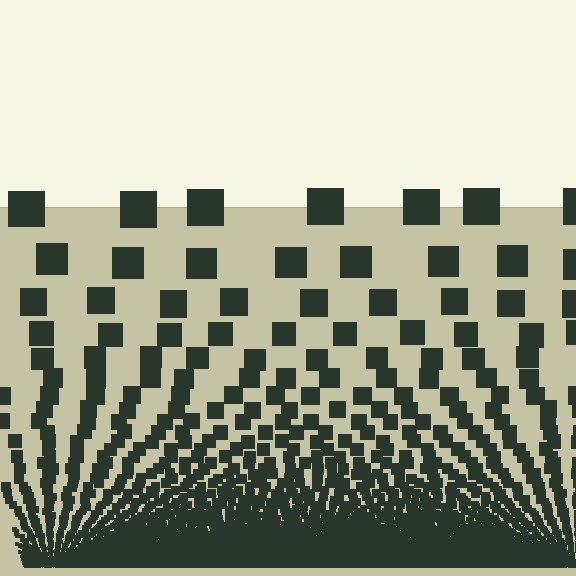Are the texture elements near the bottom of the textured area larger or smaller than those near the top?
Smaller. The gradient is inverted — elements near the bottom are smaller and denser.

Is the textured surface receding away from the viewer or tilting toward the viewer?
The surface appears to tilt toward the viewer. Texture elements get larger and sparser toward the top.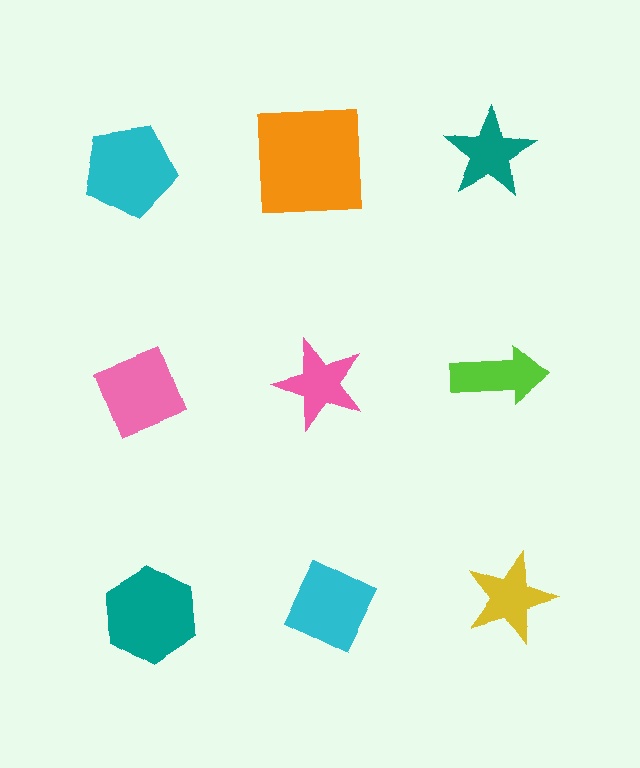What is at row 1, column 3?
A teal star.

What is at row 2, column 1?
A pink diamond.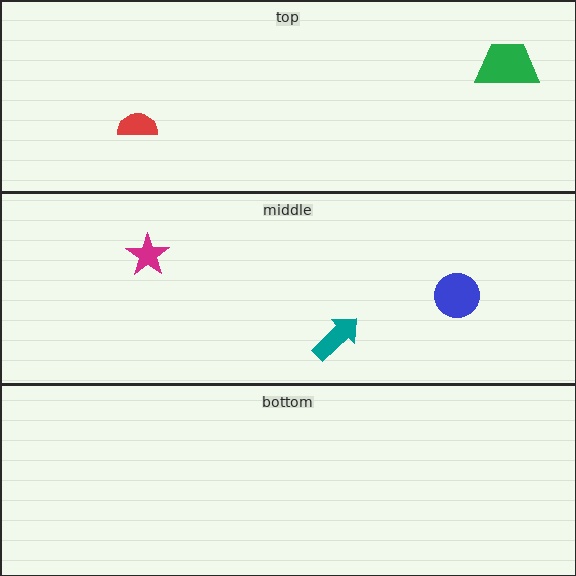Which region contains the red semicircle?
The top region.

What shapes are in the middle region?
The blue circle, the magenta star, the teal arrow.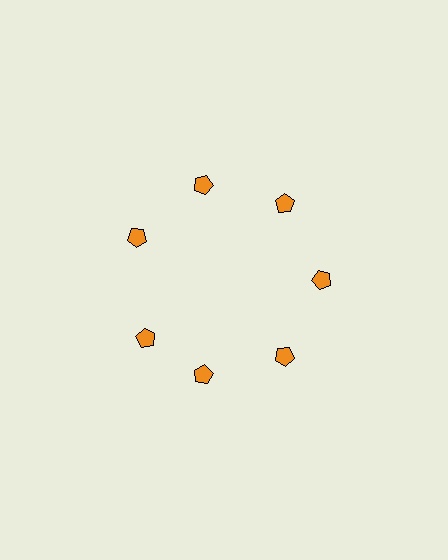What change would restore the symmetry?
The symmetry would be restored by rotating it back into even spacing with its neighbors so that all 7 pentagons sit at equal angles and equal distance from the center.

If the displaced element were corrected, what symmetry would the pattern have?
It would have 7-fold rotational symmetry — the pattern would map onto itself every 51 degrees.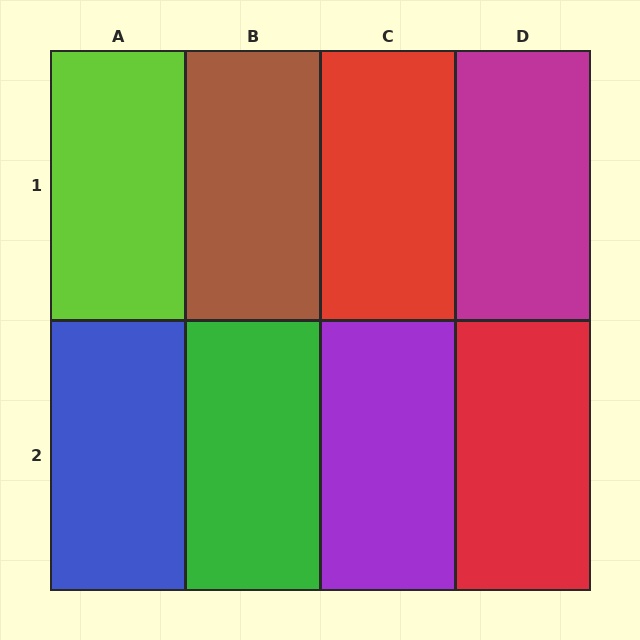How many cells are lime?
1 cell is lime.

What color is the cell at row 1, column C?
Red.